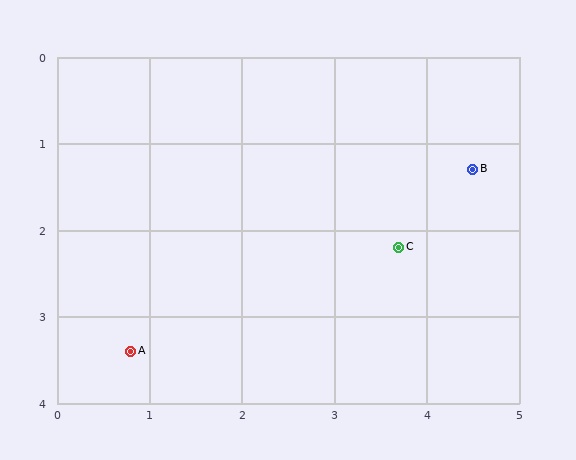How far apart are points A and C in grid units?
Points A and C are about 3.1 grid units apart.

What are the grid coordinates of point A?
Point A is at approximately (0.8, 3.4).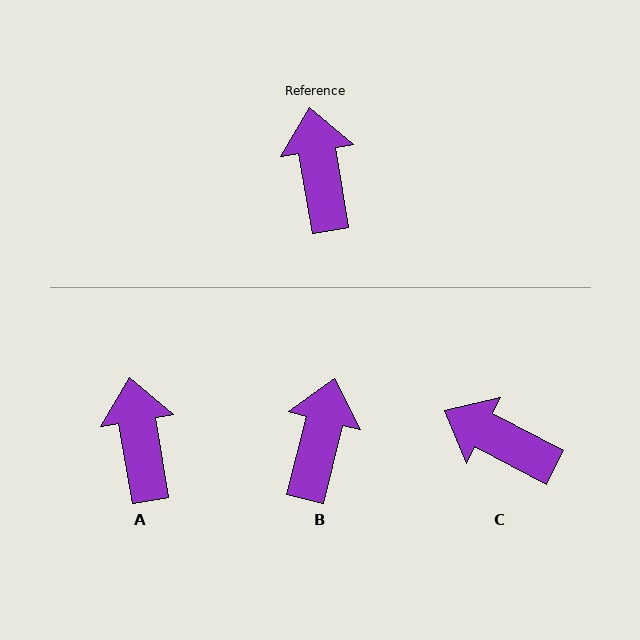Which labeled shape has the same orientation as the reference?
A.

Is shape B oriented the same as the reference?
No, it is off by about 23 degrees.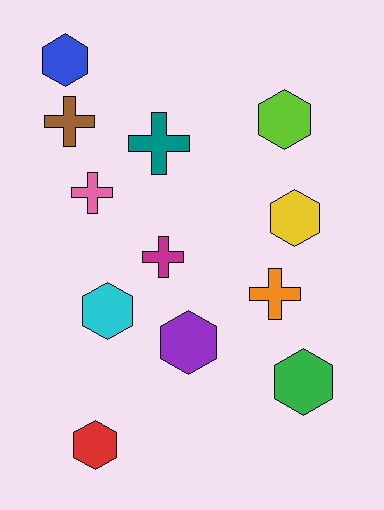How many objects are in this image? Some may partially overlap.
There are 12 objects.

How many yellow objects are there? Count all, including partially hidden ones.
There is 1 yellow object.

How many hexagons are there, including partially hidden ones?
There are 7 hexagons.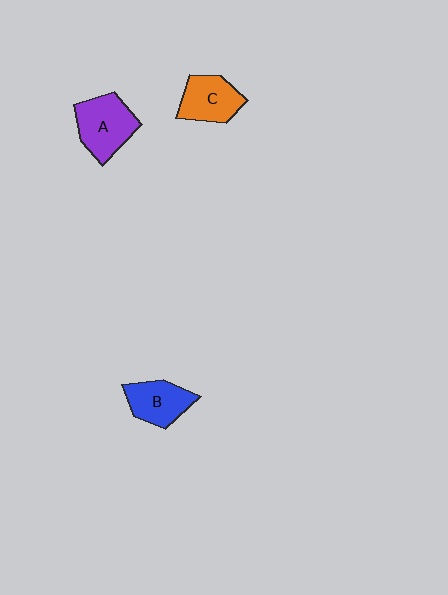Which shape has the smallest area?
Shape B (blue).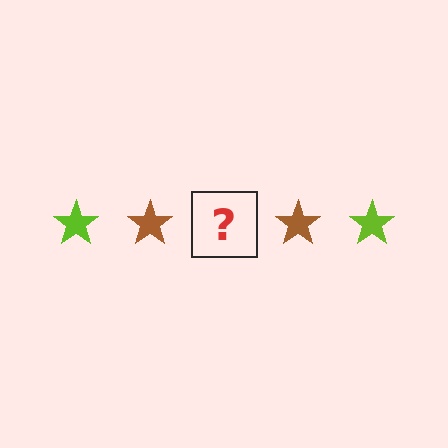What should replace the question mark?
The question mark should be replaced with a lime star.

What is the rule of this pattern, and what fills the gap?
The rule is that the pattern cycles through lime, brown stars. The gap should be filled with a lime star.